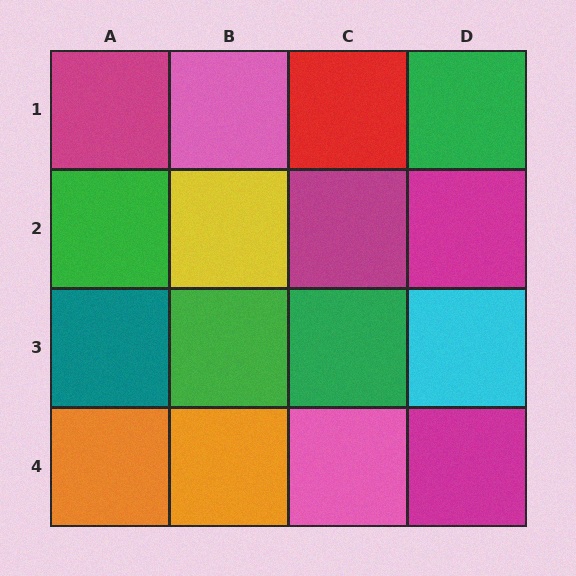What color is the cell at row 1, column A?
Magenta.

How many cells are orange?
2 cells are orange.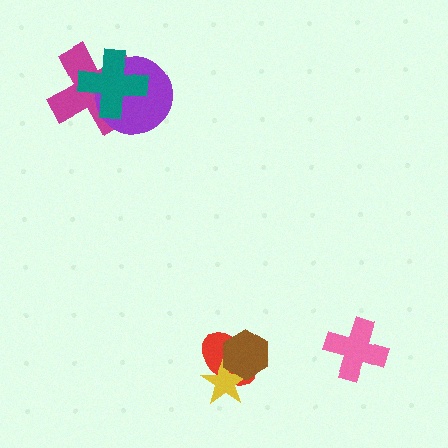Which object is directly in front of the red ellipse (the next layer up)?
The yellow star is directly in front of the red ellipse.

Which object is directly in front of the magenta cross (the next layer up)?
The purple circle is directly in front of the magenta cross.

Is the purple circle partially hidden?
Yes, it is partially covered by another shape.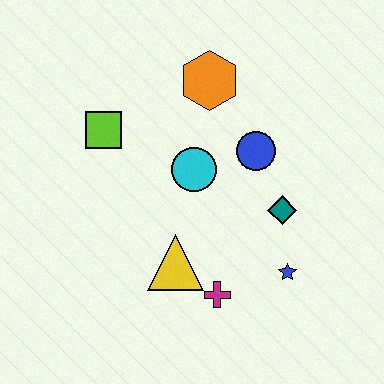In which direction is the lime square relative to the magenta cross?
The lime square is above the magenta cross.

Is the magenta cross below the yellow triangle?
Yes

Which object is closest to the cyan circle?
The blue circle is closest to the cyan circle.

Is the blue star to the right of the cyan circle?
Yes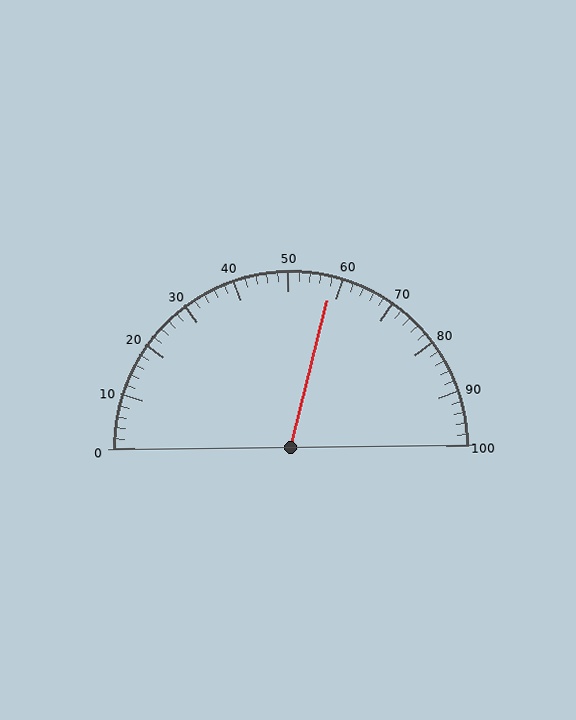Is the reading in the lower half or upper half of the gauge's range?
The reading is in the upper half of the range (0 to 100).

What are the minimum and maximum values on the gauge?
The gauge ranges from 0 to 100.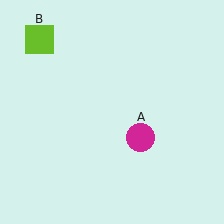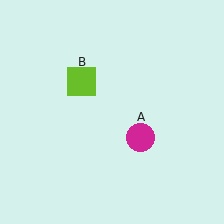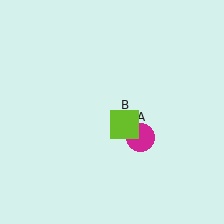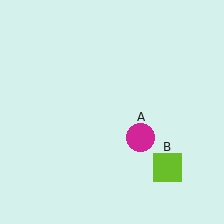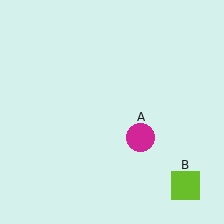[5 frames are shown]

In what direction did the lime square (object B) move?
The lime square (object B) moved down and to the right.